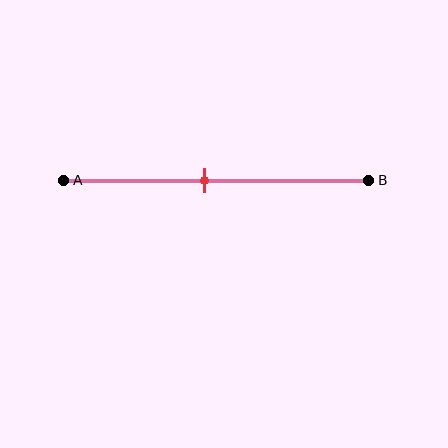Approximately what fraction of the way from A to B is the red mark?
The red mark is approximately 45% of the way from A to B.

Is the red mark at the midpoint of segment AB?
No, the mark is at about 45% from A, not at the 50% midpoint.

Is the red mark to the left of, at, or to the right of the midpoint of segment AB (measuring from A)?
The red mark is to the left of the midpoint of segment AB.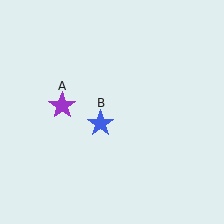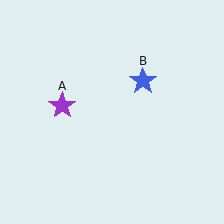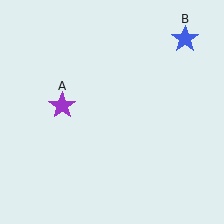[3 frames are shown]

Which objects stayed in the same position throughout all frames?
Purple star (object A) remained stationary.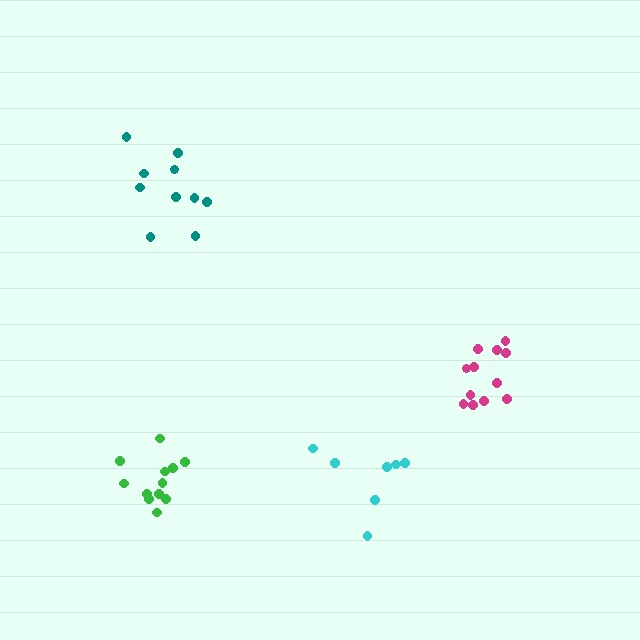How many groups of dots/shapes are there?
There are 4 groups.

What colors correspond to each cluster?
The clusters are colored: green, cyan, teal, magenta.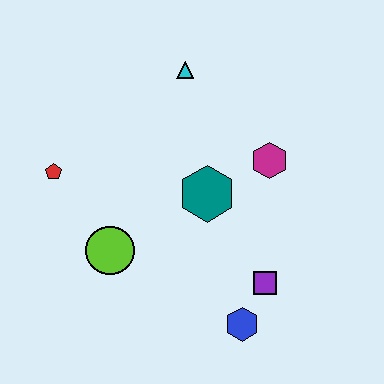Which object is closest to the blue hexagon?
The purple square is closest to the blue hexagon.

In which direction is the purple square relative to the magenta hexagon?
The purple square is below the magenta hexagon.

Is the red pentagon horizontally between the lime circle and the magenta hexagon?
No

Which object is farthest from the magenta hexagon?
The red pentagon is farthest from the magenta hexagon.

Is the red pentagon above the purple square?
Yes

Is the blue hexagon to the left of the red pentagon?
No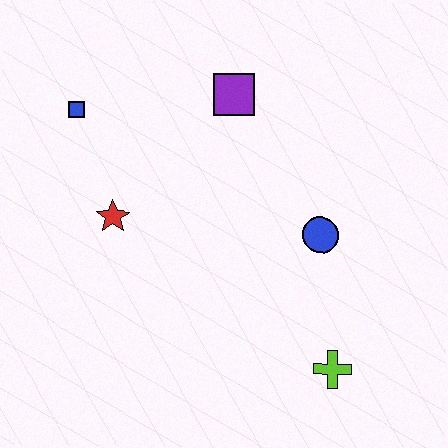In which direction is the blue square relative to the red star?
The blue square is above the red star.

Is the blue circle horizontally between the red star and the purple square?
No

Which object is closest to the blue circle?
The lime cross is closest to the blue circle.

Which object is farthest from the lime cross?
The blue square is farthest from the lime cross.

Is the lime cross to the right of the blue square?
Yes